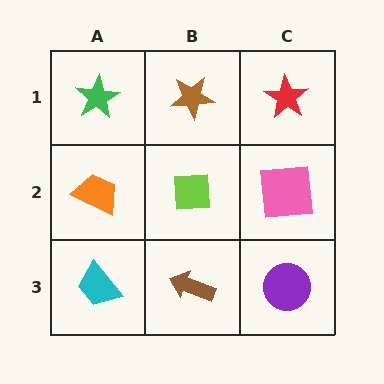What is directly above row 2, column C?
A red star.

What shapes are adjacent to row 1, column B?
A lime square (row 2, column B), a green star (row 1, column A), a red star (row 1, column C).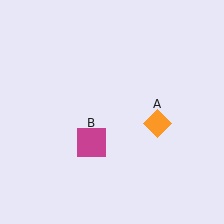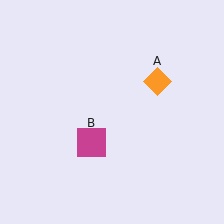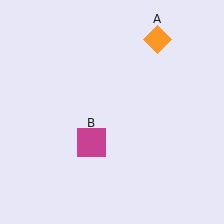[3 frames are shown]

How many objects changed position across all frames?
1 object changed position: orange diamond (object A).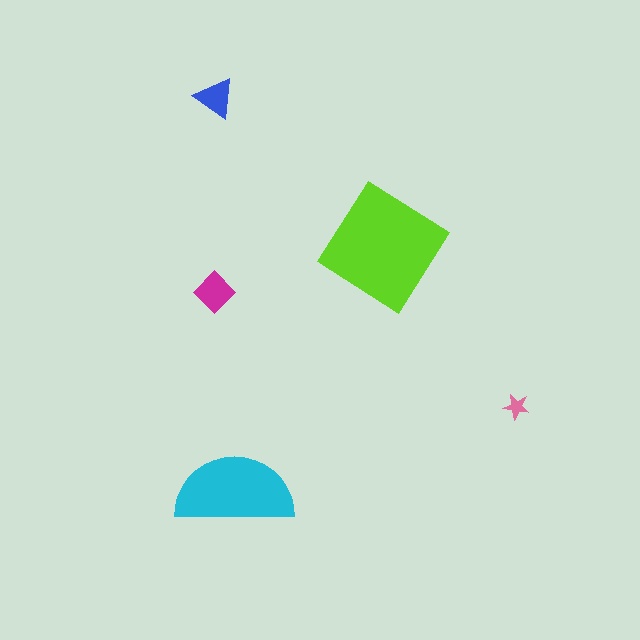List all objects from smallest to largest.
The pink star, the blue triangle, the magenta diamond, the cyan semicircle, the lime diamond.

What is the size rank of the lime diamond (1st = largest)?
1st.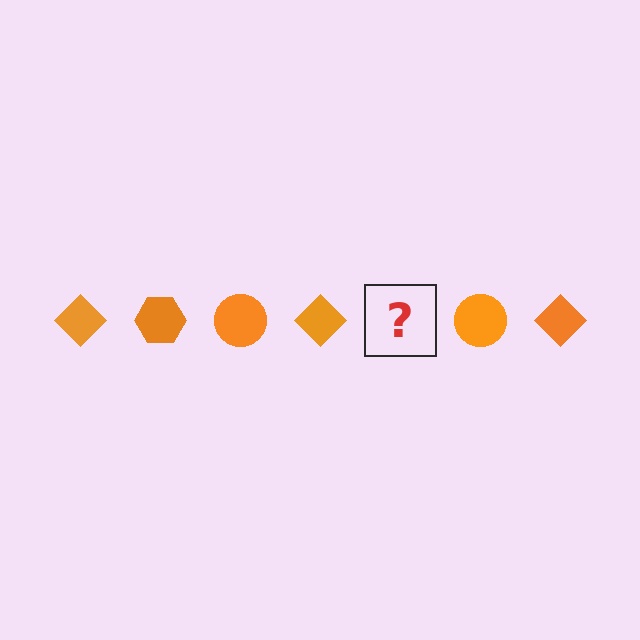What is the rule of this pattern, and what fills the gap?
The rule is that the pattern cycles through diamond, hexagon, circle shapes in orange. The gap should be filled with an orange hexagon.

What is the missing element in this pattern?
The missing element is an orange hexagon.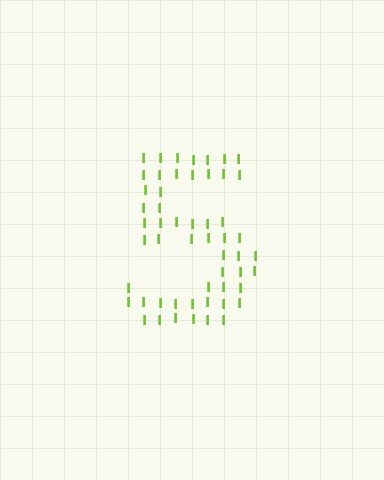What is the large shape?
The large shape is the digit 5.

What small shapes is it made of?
It is made of small letter I's.